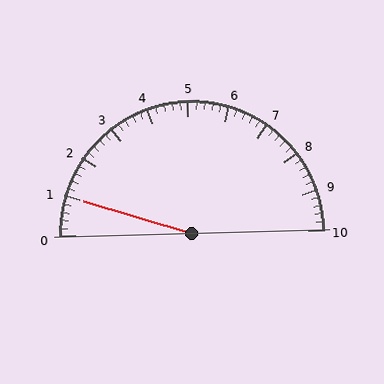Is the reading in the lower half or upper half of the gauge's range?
The reading is in the lower half of the range (0 to 10).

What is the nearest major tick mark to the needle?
The nearest major tick mark is 1.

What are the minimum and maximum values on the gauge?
The gauge ranges from 0 to 10.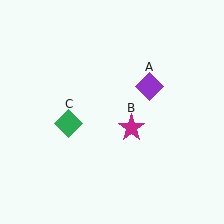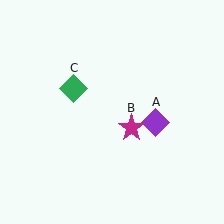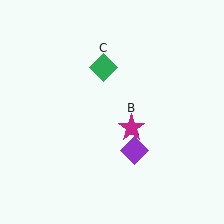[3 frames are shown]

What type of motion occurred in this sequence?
The purple diamond (object A), green diamond (object C) rotated clockwise around the center of the scene.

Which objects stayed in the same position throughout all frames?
Magenta star (object B) remained stationary.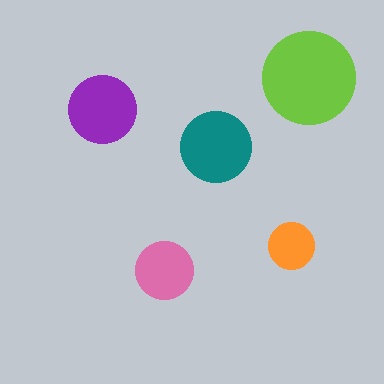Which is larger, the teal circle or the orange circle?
The teal one.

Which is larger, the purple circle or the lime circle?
The lime one.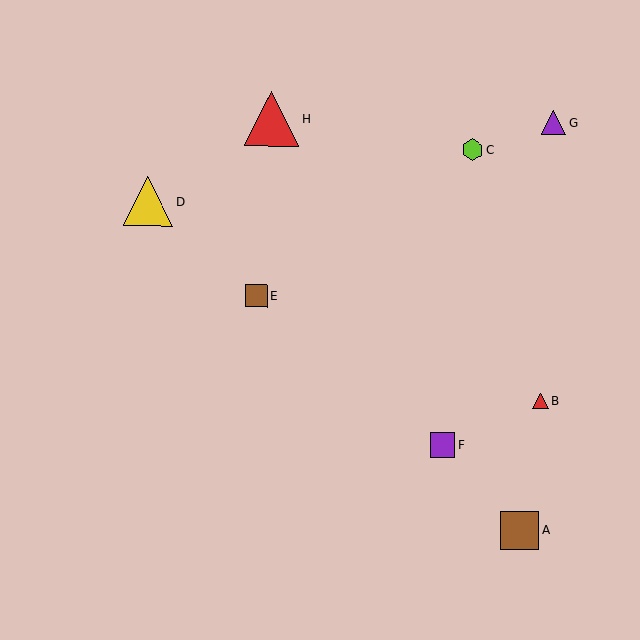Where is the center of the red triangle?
The center of the red triangle is at (271, 118).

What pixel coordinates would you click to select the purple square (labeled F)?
Click at (442, 445) to select the purple square F.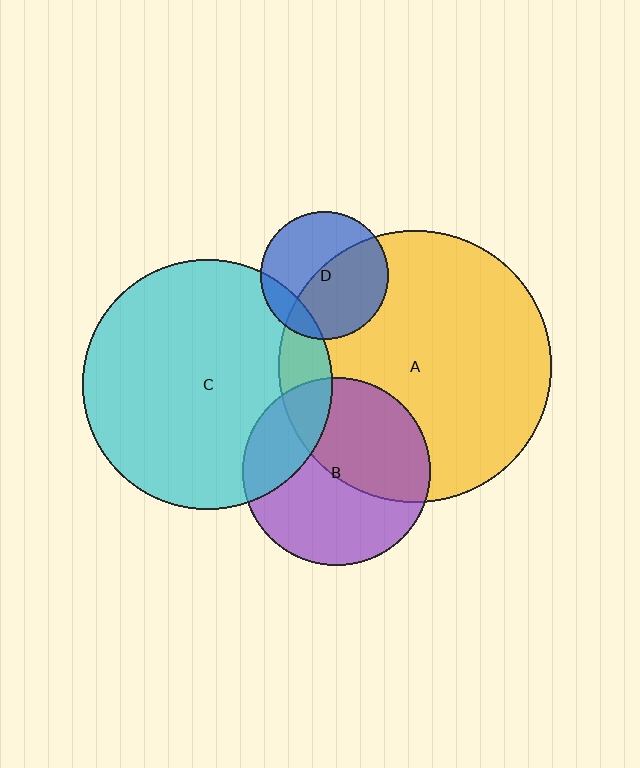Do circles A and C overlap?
Yes.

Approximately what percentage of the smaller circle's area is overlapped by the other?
Approximately 10%.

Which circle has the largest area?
Circle A (yellow).